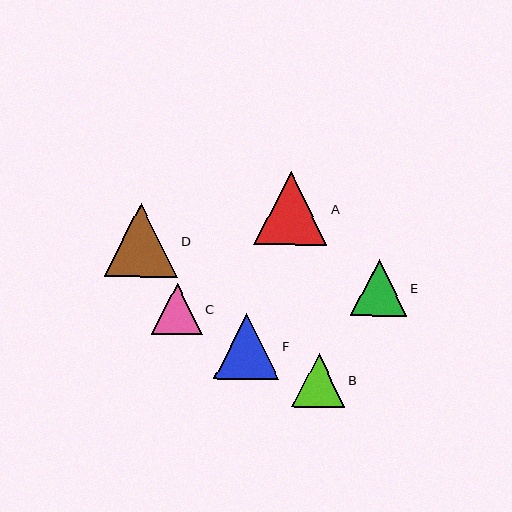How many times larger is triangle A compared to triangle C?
Triangle A is approximately 1.4 times the size of triangle C.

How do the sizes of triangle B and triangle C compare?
Triangle B and triangle C are approximately the same size.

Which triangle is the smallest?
Triangle C is the smallest with a size of approximately 51 pixels.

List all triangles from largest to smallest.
From largest to smallest: D, A, F, E, B, C.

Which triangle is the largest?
Triangle D is the largest with a size of approximately 74 pixels.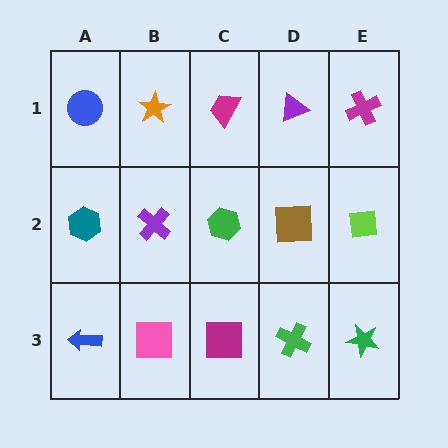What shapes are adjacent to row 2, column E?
A magenta cross (row 1, column E), a green star (row 3, column E), a brown square (row 2, column D).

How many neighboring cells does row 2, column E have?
3.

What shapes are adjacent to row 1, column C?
A green hexagon (row 2, column C), an orange star (row 1, column B), a purple triangle (row 1, column D).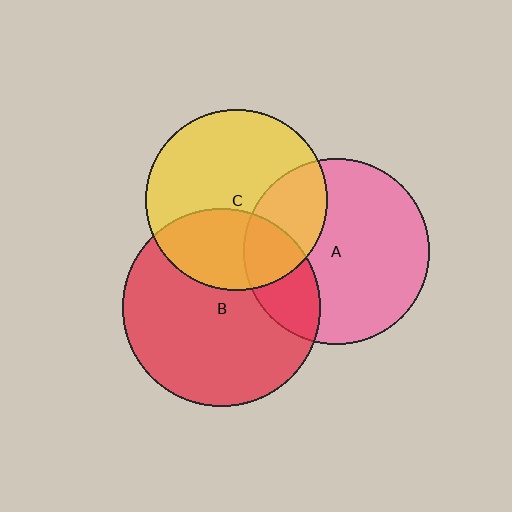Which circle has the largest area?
Circle B (red).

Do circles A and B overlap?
Yes.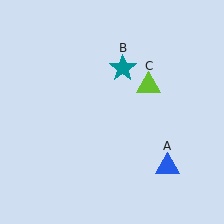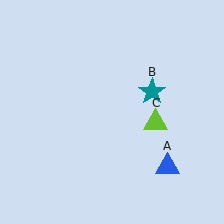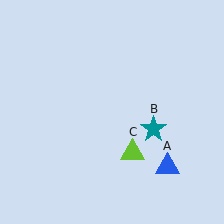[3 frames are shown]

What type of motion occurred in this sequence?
The teal star (object B), lime triangle (object C) rotated clockwise around the center of the scene.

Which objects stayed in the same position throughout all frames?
Blue triangle (object A) remained stationary.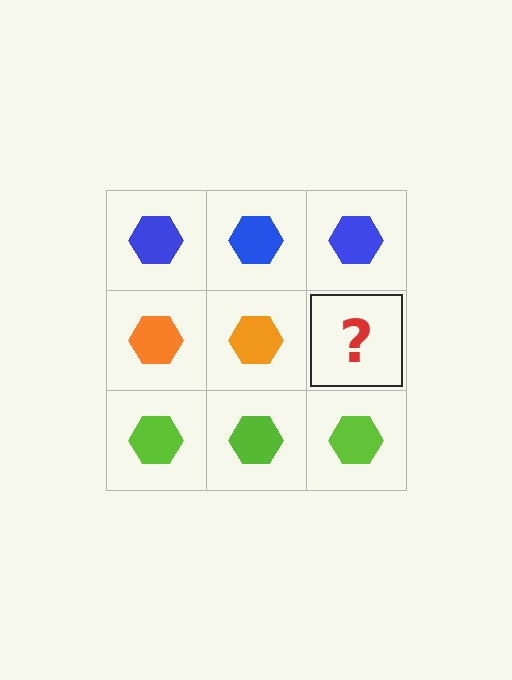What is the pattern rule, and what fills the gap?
The rule is that each row has a consistent color. The gap should be filled with an orange hexagon.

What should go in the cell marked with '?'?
The missing cell should contain an orange hexagon.